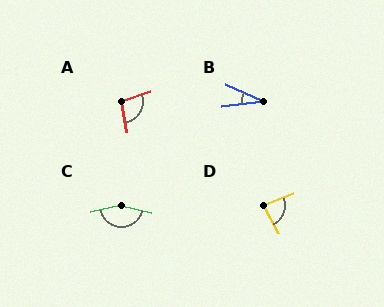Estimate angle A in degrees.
Approximately 98 degrees.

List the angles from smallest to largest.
B (32°), D (84°), A (98°), C (154°).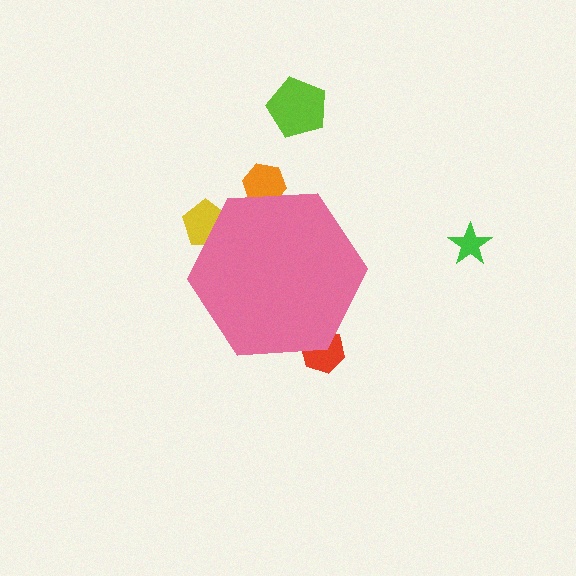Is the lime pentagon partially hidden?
No, the lime pentagon is fully visible.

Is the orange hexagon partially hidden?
Yes, the orange hexagon is partially hidden behind the pink hexagon.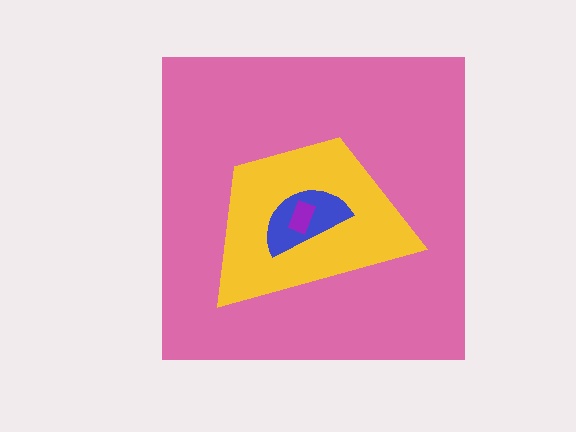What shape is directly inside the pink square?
The yellow trapezoid.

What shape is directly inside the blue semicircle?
The purple rectangle.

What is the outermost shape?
The pink square.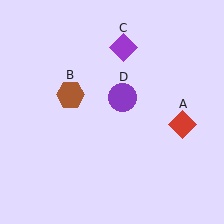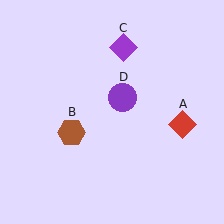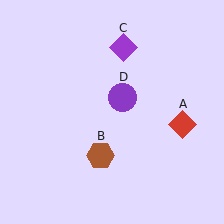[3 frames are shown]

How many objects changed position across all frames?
1 object changed position: brown hexagon (object B).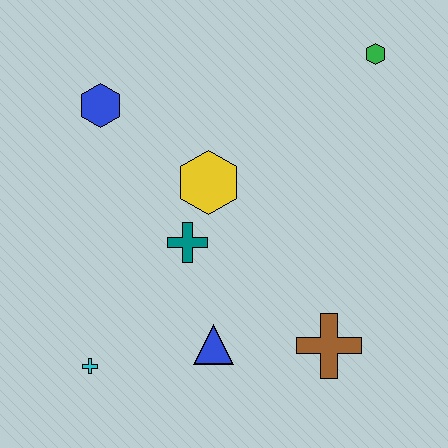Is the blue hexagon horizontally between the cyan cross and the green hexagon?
Yes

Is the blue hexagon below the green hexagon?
Yes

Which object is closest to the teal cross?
The yellow hexagon is closest to the teal cross.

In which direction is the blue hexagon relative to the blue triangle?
The blue hexagon is above the blue triangle.